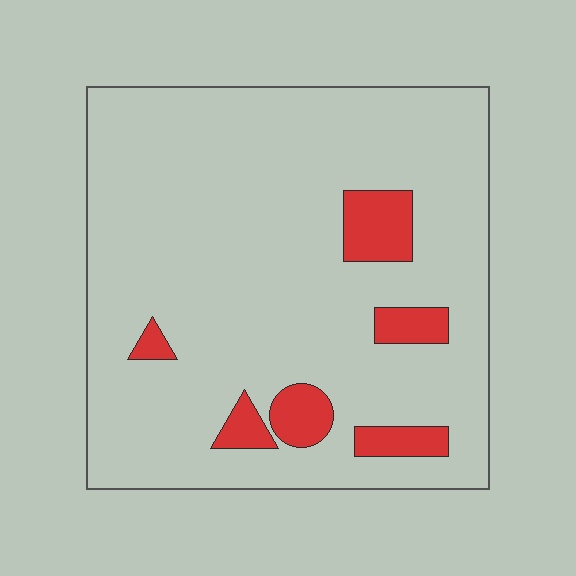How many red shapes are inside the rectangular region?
6.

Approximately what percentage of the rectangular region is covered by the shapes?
Approximately 10%.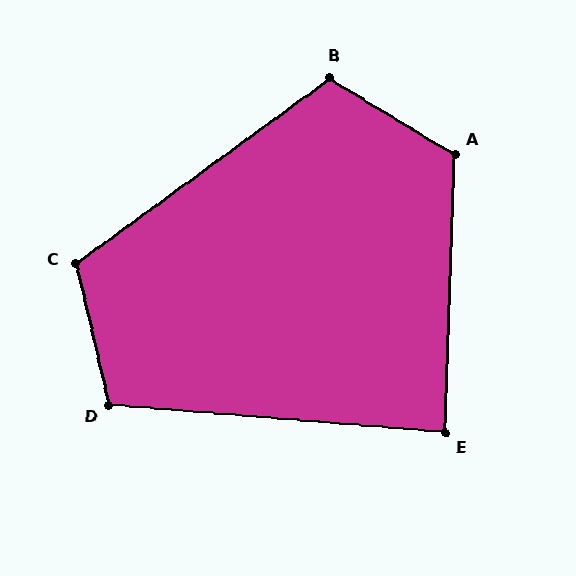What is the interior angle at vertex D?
Approximately 108 degrees (obtuse).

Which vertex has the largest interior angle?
A, at approximately 119 degrees.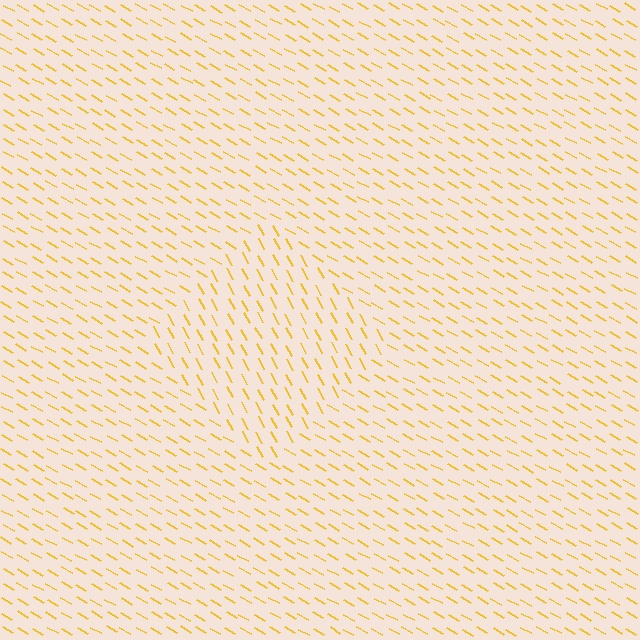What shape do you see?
I see a diamond.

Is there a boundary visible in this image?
Yes, there is a texture boundary formed by a change in line orientation.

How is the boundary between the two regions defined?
The boundary is defined purely by a change in line orientation (approximately 31 degrees difference). All lines are the same color and thickness.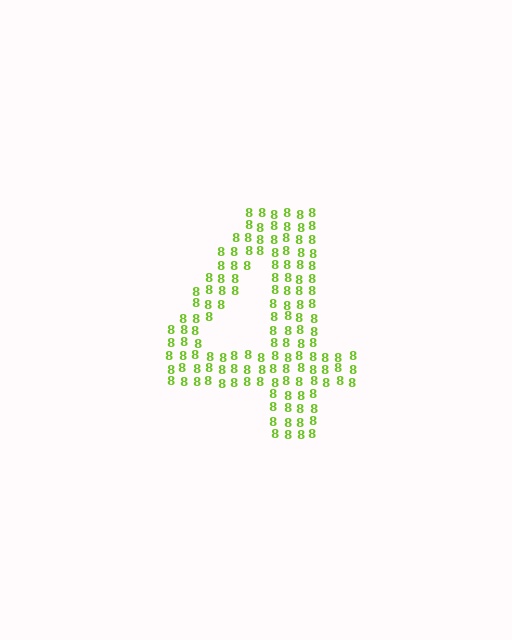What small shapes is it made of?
It is made of small digit 8's.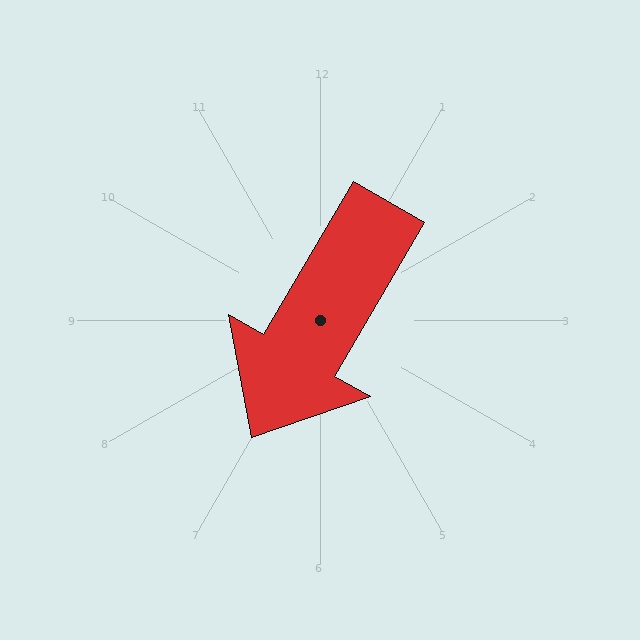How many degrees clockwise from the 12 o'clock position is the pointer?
Approximately 210 degrees.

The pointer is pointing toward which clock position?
Roughly 7 o'clock.